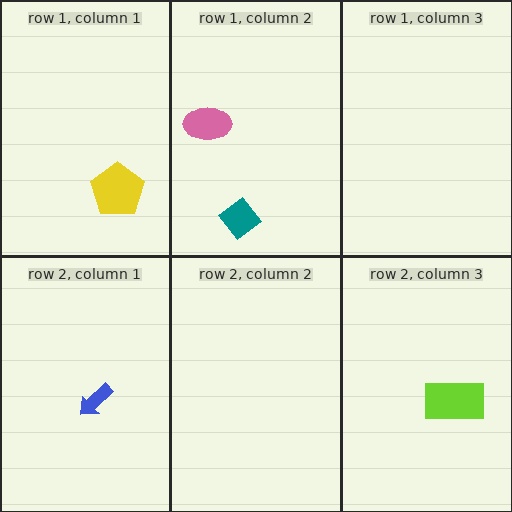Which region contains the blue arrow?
The row 2, column 1 region.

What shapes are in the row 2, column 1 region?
The blue arrow.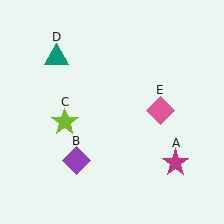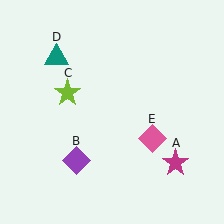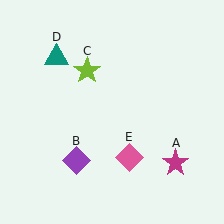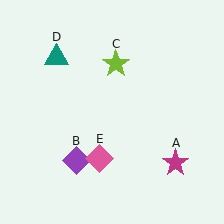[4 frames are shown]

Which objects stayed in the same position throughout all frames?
Magenta star (object A) and purple diamond (object B) and teal triangle (object D) remained stationary.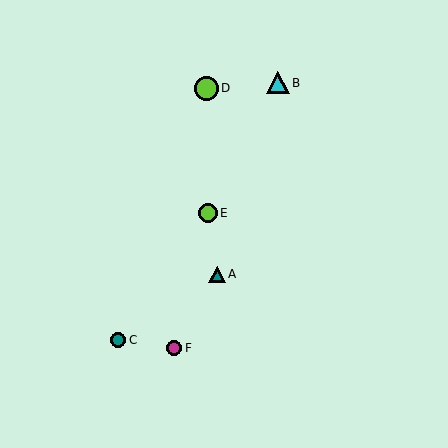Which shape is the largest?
The lime circle (labeled D) is the largest.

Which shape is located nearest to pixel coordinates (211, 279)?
The teal triangle (labeled A) at (217, 274) is nearest to that location.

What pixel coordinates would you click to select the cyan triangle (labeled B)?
Click at (278, 83) to select the cyan triangle B.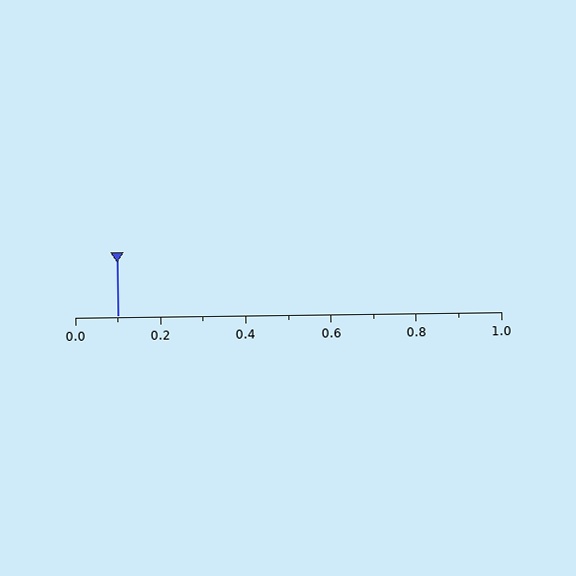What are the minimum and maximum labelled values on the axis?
The axis runs from 0.0 to 1.0.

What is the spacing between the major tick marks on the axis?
The major ticks are spaced 0.2 apart.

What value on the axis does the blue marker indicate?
The marker indicates approximately 0.1.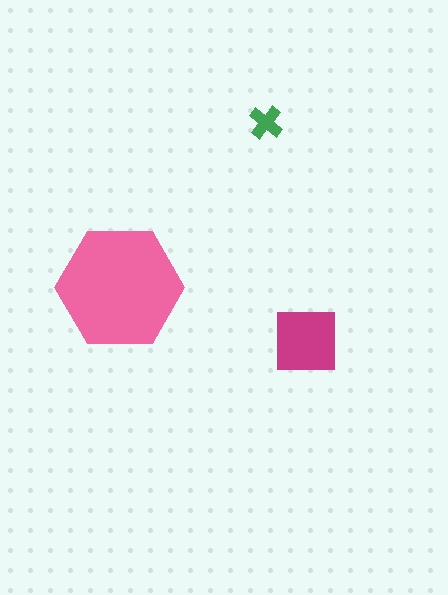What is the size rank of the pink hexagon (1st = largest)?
1st.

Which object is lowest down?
The magenta square is bottommost.